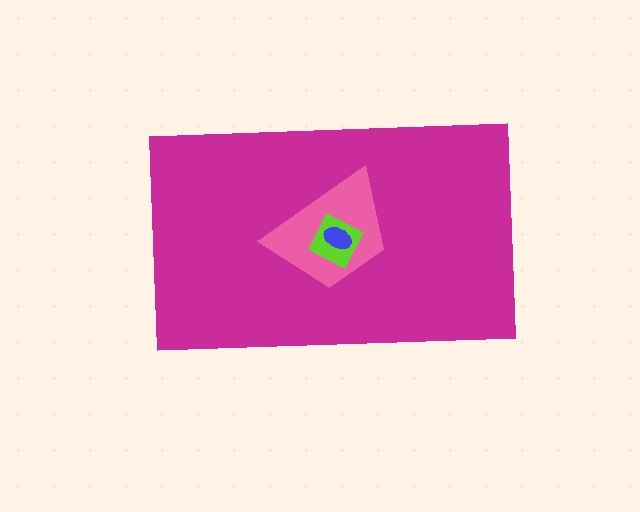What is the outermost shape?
The magenta rectangle.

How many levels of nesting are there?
4.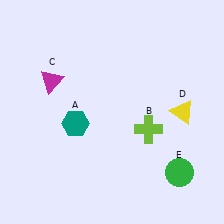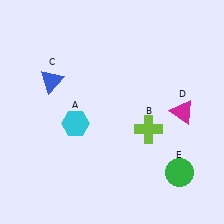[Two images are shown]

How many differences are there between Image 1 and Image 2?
There are 3 differences between the two images.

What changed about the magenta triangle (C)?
In Image 1, C is magenta. In Image 2, it changed to blue.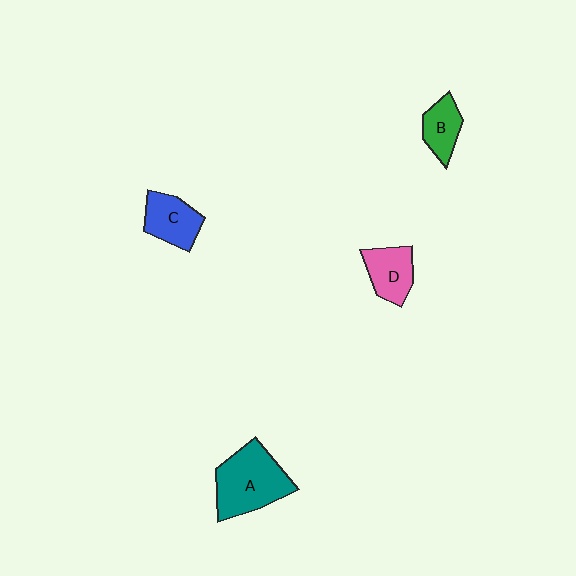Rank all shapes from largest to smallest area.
From largest to smallest: A (teal), C (blue), D (pink), B (green).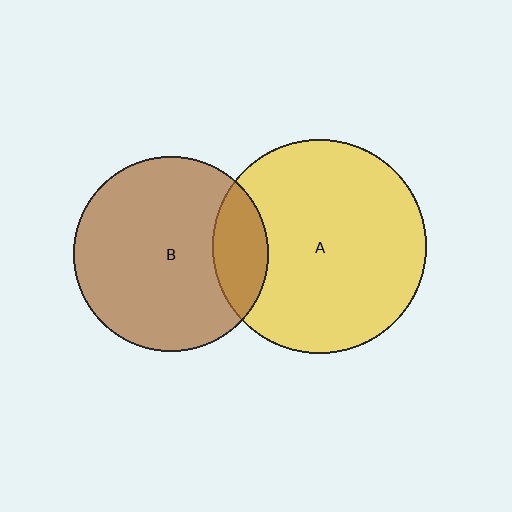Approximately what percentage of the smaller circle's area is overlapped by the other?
Approximately 20%.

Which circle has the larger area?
Circle A (yellow).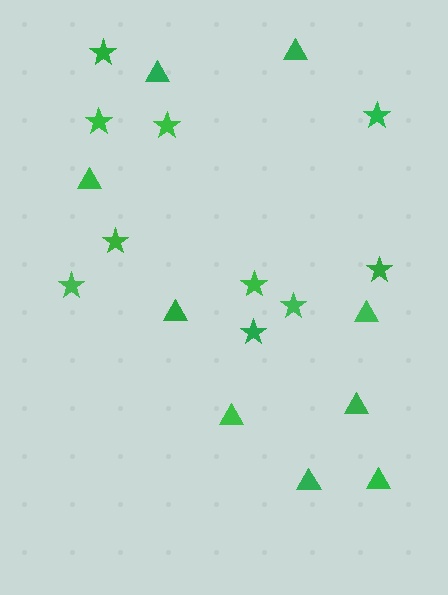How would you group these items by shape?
There are 2 groups: one group of stars (10) and one group of triangles (9).